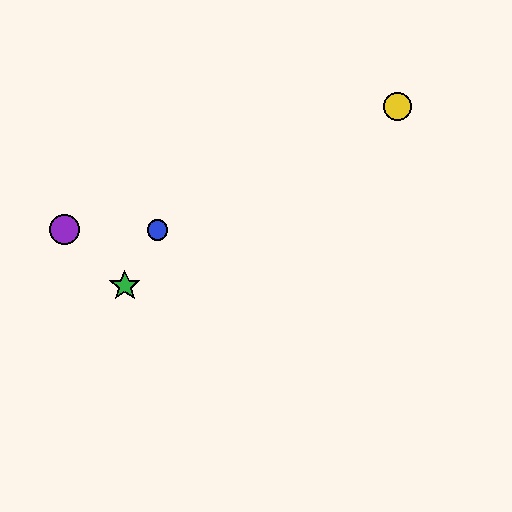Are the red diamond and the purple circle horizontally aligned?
Yes, both are at y≈230.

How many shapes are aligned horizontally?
3 shapes (the red diamond, the blue circle, the purple circle) are aligned horizontally.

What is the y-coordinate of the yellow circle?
The yellow circle is at y≈106.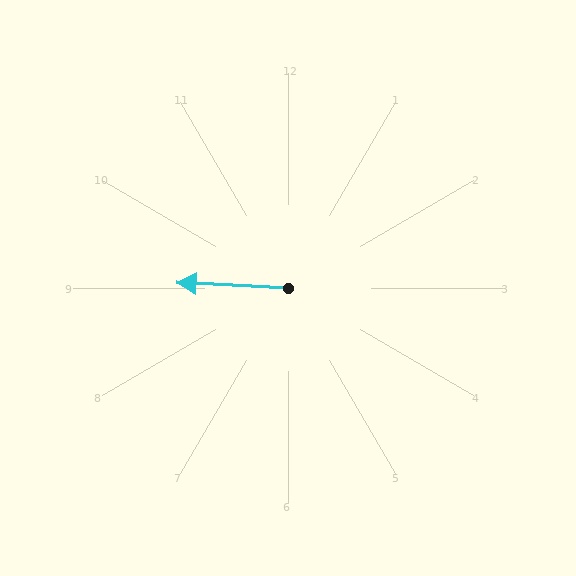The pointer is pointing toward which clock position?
Roughly 9 o'clock.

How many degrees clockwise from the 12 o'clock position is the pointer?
Approximately 273 degrees.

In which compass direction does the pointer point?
West.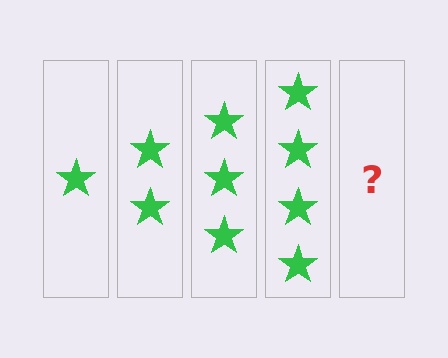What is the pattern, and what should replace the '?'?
The pattern is that each step adds one more star. The '?' should be 5 stars.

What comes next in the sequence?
The next element should be 5 stars.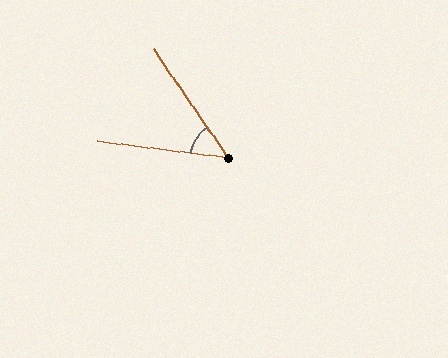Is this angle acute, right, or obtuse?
It is acute.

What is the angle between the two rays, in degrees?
Approximately 48 degrees.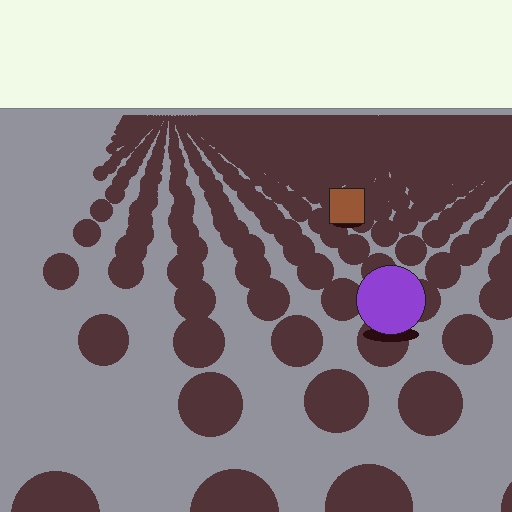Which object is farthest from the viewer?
The brown square is farthest from the viewer. It appears smaller and the ground texture around it is denser.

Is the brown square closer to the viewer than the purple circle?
No. The purple circle is closer — you can tell from the texture gradient: the ground texture is coarser near it.